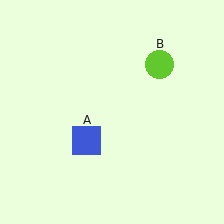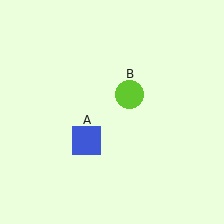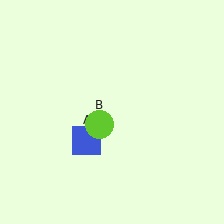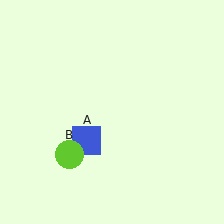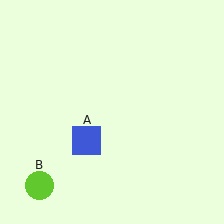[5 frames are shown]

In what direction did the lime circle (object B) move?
The lime circle (object B) moved down and to the left.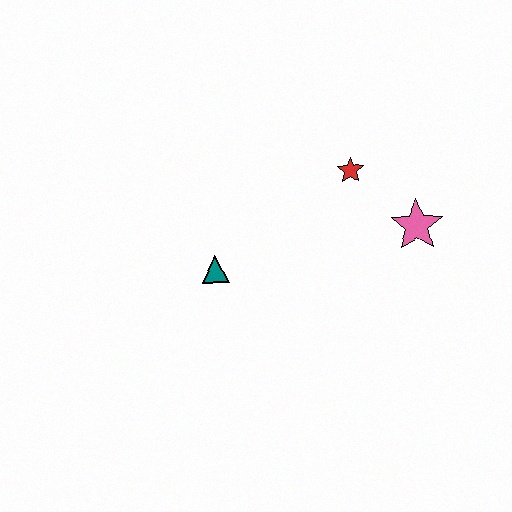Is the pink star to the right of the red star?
Yes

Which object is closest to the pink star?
The red star is closest to the pink star.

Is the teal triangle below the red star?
Yes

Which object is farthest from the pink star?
The teal triangle is farthest from the pink star.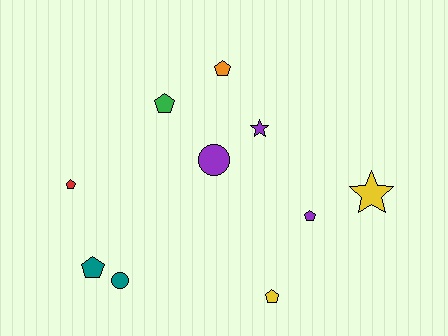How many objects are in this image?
There are 10 objects.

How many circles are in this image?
There are 2 circles.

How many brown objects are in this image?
There are no brown objects.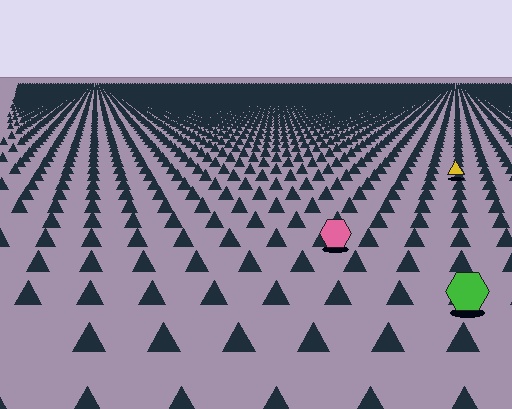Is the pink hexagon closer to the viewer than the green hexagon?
No. The green hexagon is closer — you can tell from the texture gradient: the ground texture is coarser near it.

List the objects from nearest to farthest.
From nearest to farthest: the green hexagon, the pink hexagon, the yellow triangle.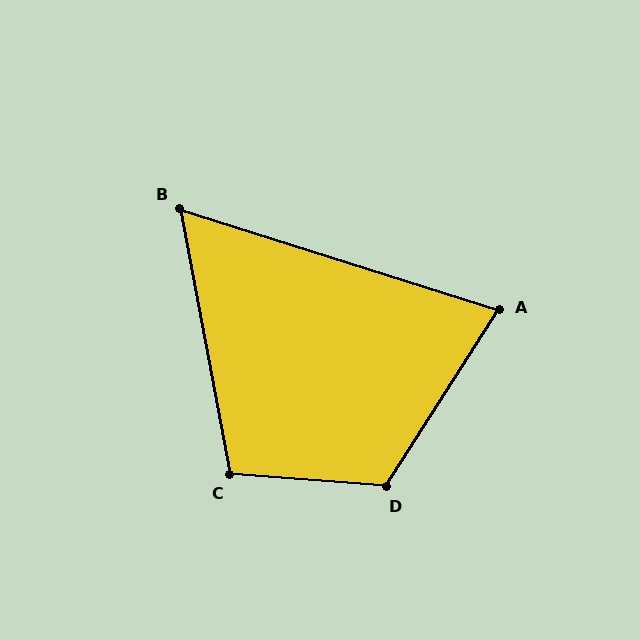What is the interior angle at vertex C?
Approximately 105 degrees (obtuse).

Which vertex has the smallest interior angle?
B, at approximately 62 degrees.